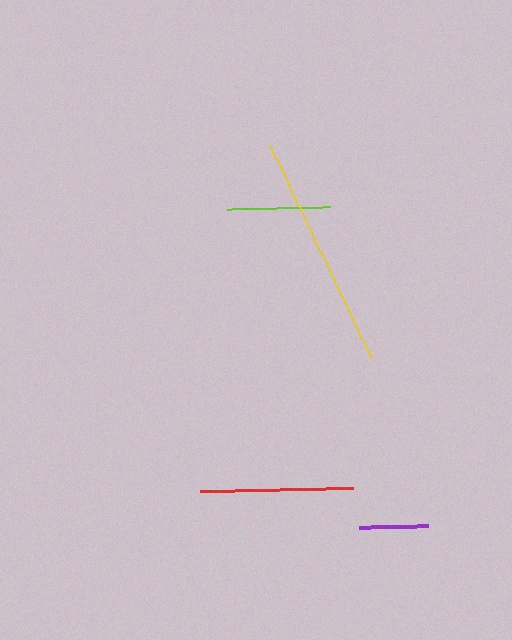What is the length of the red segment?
The red segment is approximately 153 pixels long.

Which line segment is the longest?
The yellow line is the longest at approximately 237 pixels.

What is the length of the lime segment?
The lime segment is approximately 103 pixels long.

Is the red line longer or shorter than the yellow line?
The yellow line is longer than the red line.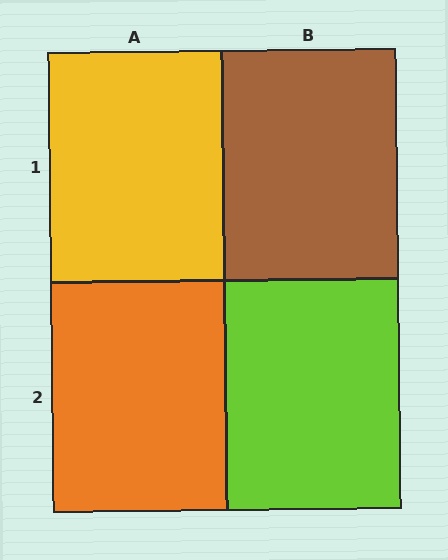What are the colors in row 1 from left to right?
Yellow, brown.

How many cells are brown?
1 cell is brown.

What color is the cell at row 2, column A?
Orange.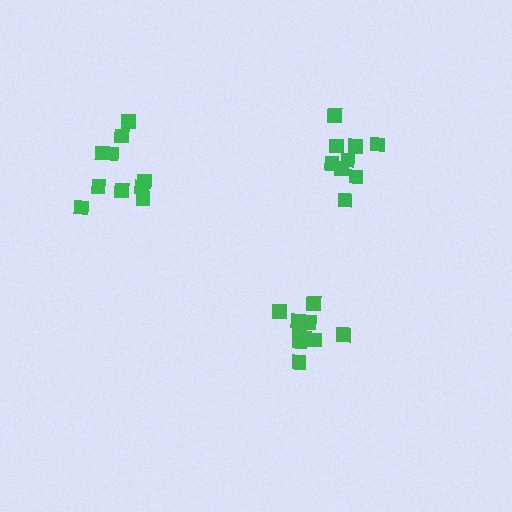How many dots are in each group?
Group 1: 10 dots, Group 2: 9 dots, Group 3: 10 dots (29 total).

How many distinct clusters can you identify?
There are 3 distinct clusters.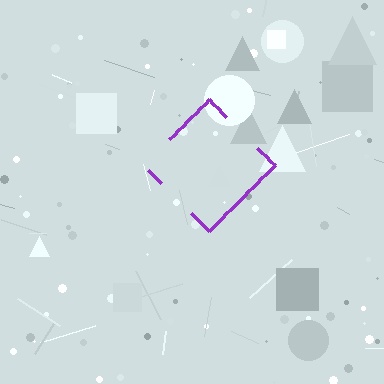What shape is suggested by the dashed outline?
The dashed outline suggests a diamond.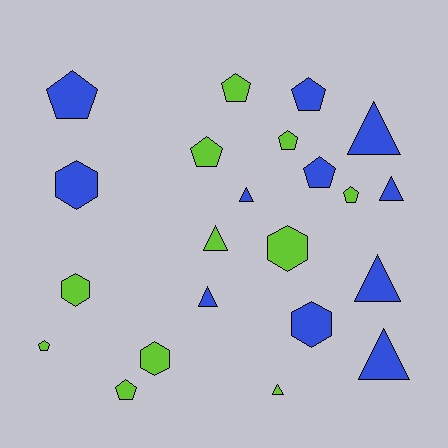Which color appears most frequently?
Blue, with 11 objects.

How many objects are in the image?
There are 22 objects.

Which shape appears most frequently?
Pentagon, with 9 objects.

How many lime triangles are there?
There are 2 lime triangles.